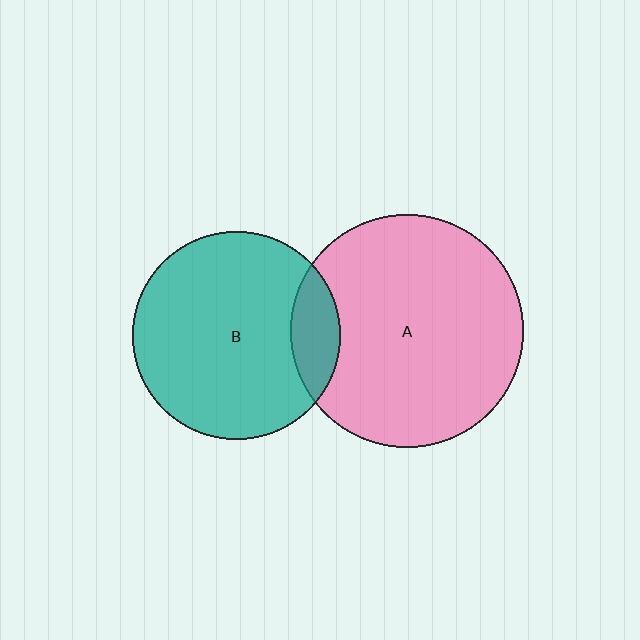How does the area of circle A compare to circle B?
Approximately 1.2 times.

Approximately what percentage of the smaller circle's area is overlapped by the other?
Approximately 15%.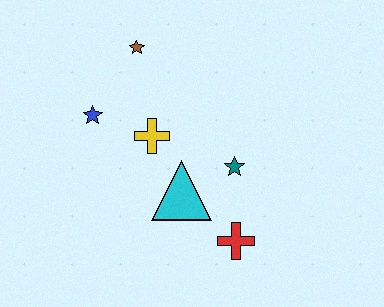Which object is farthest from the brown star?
The red cross is farthest from the brown star.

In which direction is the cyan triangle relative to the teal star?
The cyan triangle is to the left of the teal star.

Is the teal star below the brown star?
Yes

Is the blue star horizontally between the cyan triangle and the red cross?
No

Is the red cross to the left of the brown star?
No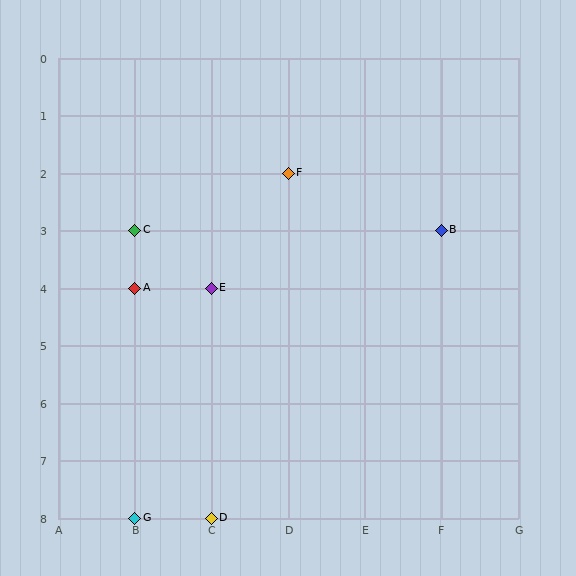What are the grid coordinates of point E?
Point E is at grid coordinates (C, 4).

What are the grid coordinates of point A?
Point A is at grid coordinates (B, 4).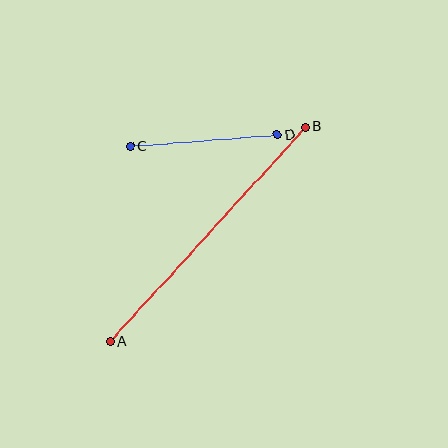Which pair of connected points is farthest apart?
Points A and B are farthest apart.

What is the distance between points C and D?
The distance is approximately 147 pixels.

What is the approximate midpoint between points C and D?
The midpoint is at approximately (204, 141) pixels.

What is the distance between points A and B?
The distance is approximately 290 pixels.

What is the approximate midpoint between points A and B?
The midpoint is at approximately (208, 234) pixels.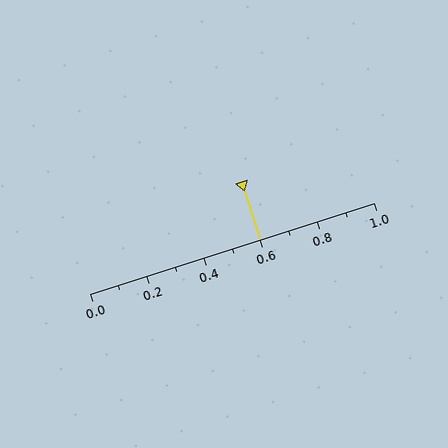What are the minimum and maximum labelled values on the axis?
The axis runs from 0.0 to 1.0.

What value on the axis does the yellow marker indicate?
The marker indicates approximately 0.6.